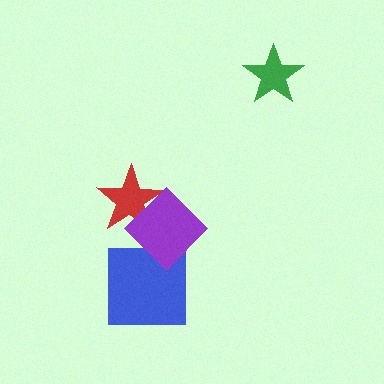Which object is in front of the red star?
The purple diamond is in front of the red star.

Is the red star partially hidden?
Yes, it is partially covered by another shape.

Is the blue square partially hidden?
Yes, it is partially covered by another shape.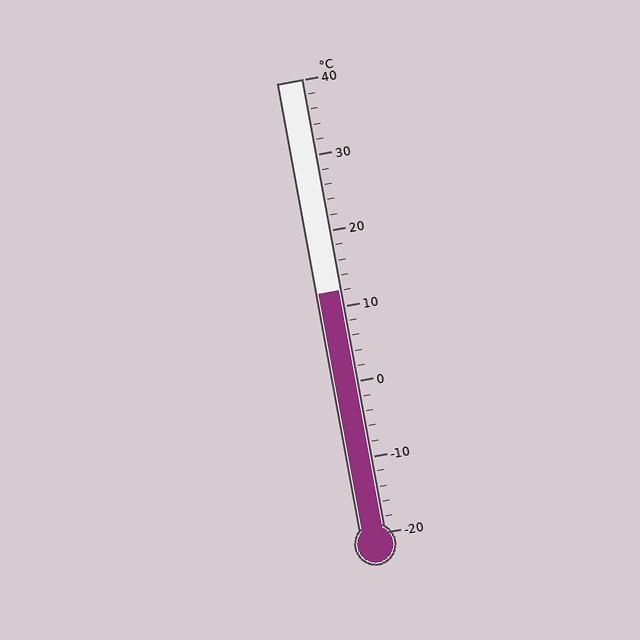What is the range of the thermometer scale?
The thermometer scale ranges from -20°C to 40°C.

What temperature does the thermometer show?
The thermometer shows approximately 12°C.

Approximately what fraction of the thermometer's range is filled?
The thermometer is filled to approximately 55% of its range.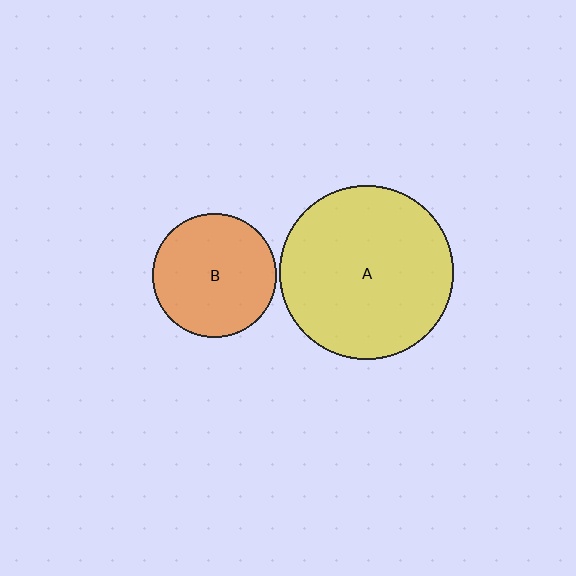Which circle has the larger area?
Circle A (yellow).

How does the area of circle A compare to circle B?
Approximately 2.0 times.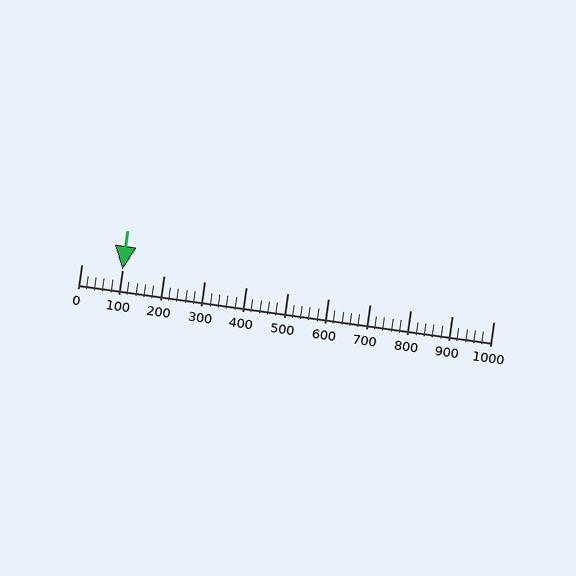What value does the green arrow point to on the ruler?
The green arrow points to approximately 100.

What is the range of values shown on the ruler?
The ruler shows values from 0 to 1000.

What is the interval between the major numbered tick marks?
The major tick marks are spaced 100 units apart.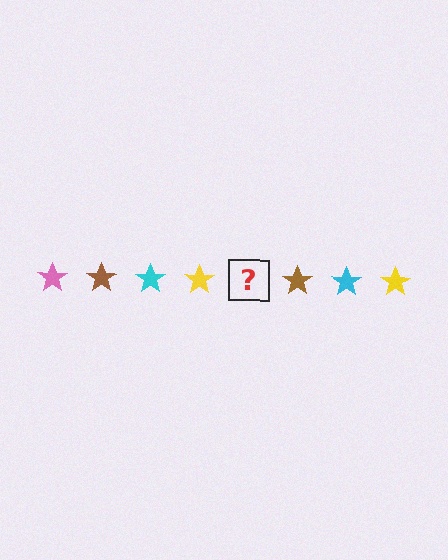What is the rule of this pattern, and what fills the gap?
The rule is that the pattern cycles through pink, brown, cyan, yellow stars. The gap should be filled with a pink star.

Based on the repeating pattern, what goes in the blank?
The blank should be a pink star.